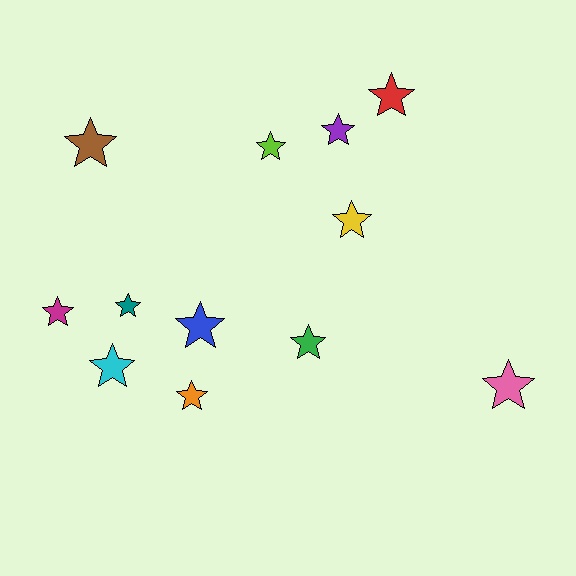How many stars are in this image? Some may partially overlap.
There are 12 stars.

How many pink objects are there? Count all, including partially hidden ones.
There is 1 pink object.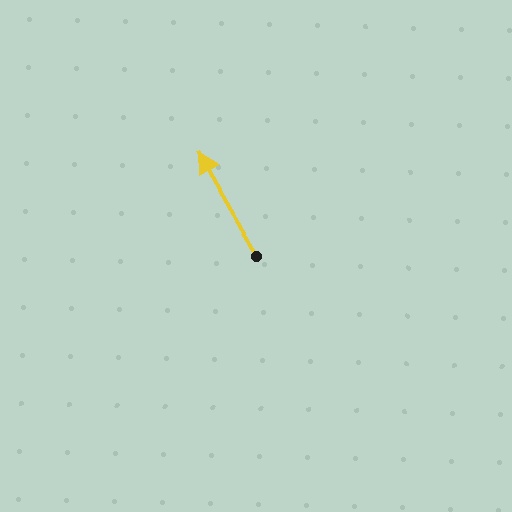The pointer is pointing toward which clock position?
Roughly 11 o'clock.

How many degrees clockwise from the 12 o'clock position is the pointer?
Approximately 330 degrees.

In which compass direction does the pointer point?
Northwest.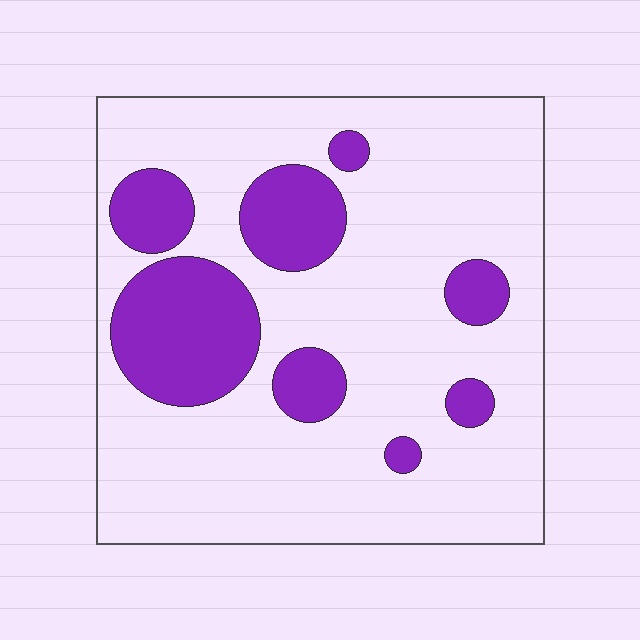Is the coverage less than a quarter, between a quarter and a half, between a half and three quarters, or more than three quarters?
Less than a quarter.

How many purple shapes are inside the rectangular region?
8.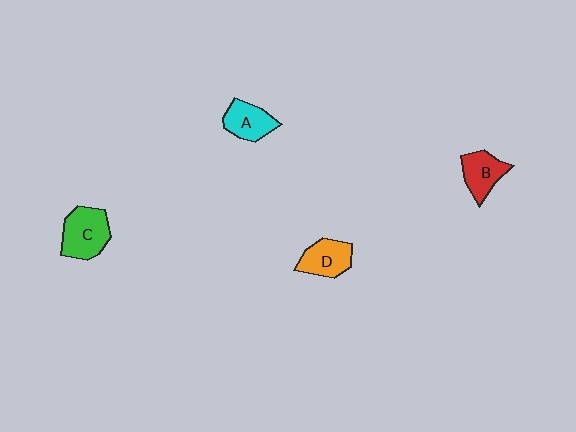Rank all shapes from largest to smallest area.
From largest to smallest: C (green), D (orange), B (red), A (cyan).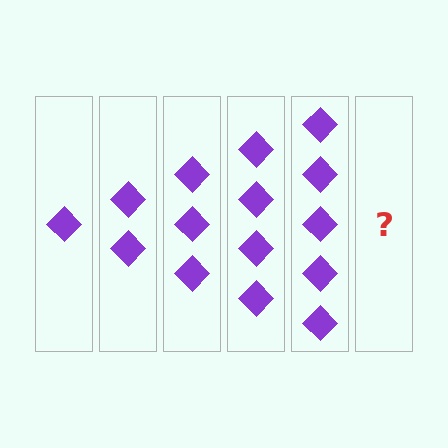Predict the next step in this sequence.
The next step is 6 diamonds.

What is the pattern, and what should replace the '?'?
The pattern is that each step adds one more diamond. The '?' should be 6 diamonds.